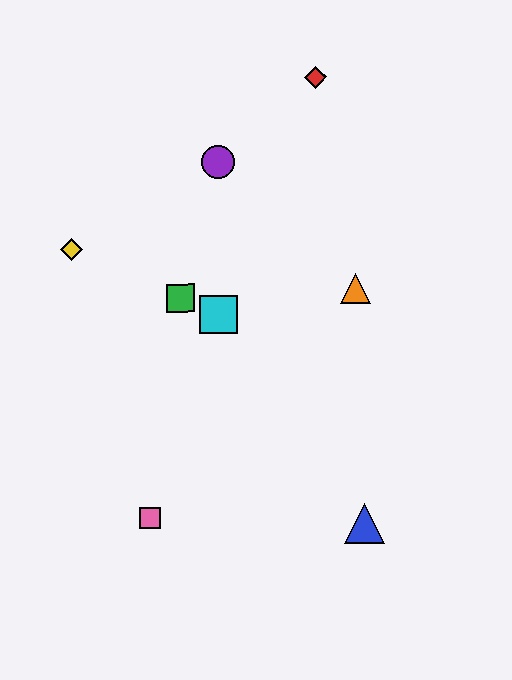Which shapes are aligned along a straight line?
The green square, the yellow diamond, the cyan square are aligned along a straight line.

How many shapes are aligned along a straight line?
3 shapes (the green square, the yellow diamond, the cyan square) are aligned along a straight line.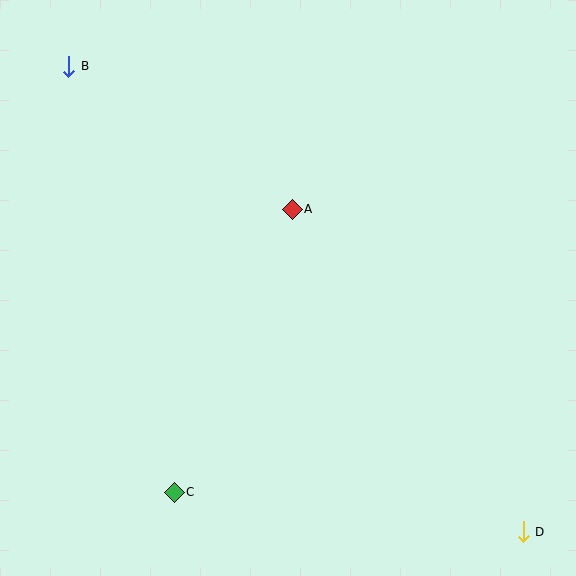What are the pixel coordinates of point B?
Point B is at (69, 66).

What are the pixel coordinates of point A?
Point A is at (292, 209).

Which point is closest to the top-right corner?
Point A is closest to the top-right corner.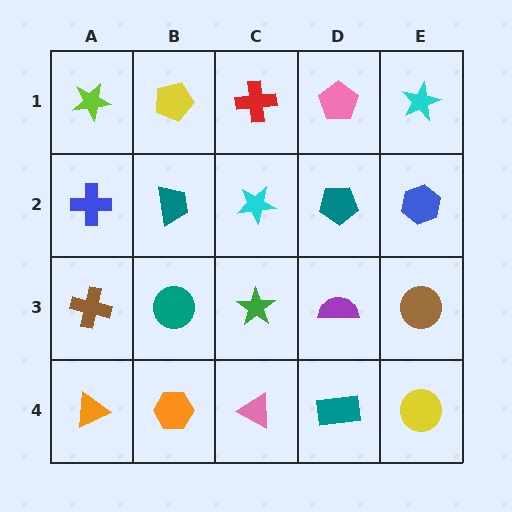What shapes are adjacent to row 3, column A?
A blue cross (row 2, column A), an orange triangle (row 4, column A), a teal circle (row 3, column B).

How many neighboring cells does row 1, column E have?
2.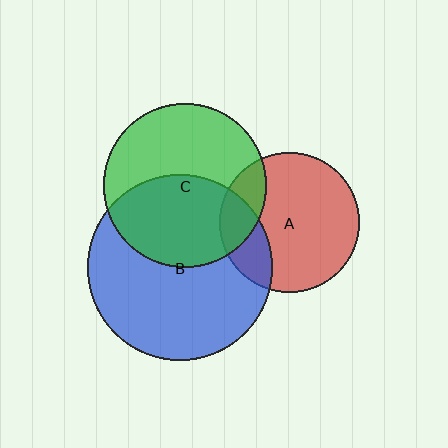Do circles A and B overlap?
Yes.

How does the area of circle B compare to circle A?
Approximately 1.8 times.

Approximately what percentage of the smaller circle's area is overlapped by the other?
Approximately 20%.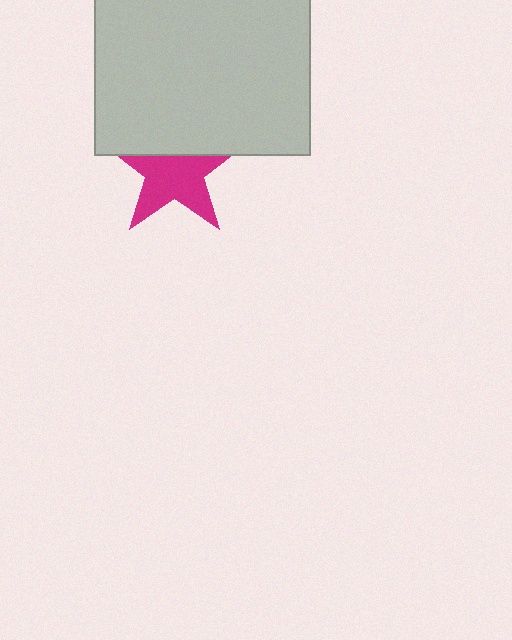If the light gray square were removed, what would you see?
You would see the complete magenta star.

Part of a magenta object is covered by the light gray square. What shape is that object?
It is a star.